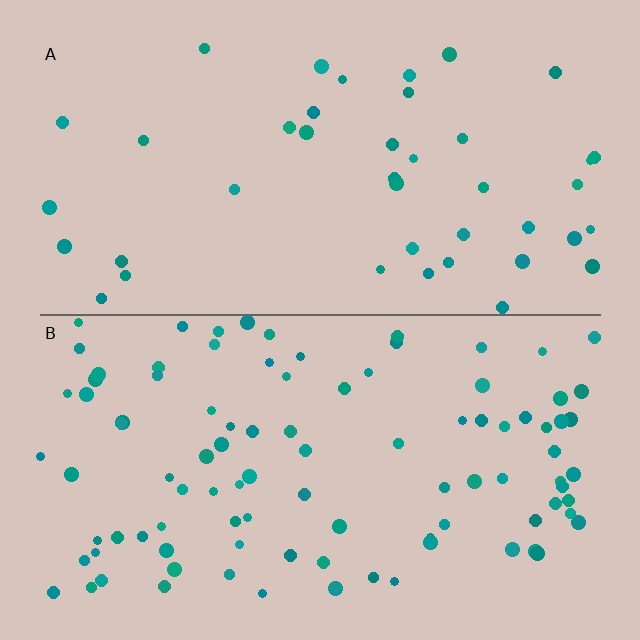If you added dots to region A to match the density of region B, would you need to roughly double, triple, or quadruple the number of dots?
Approximately double.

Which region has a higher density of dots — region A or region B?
B (the bottom).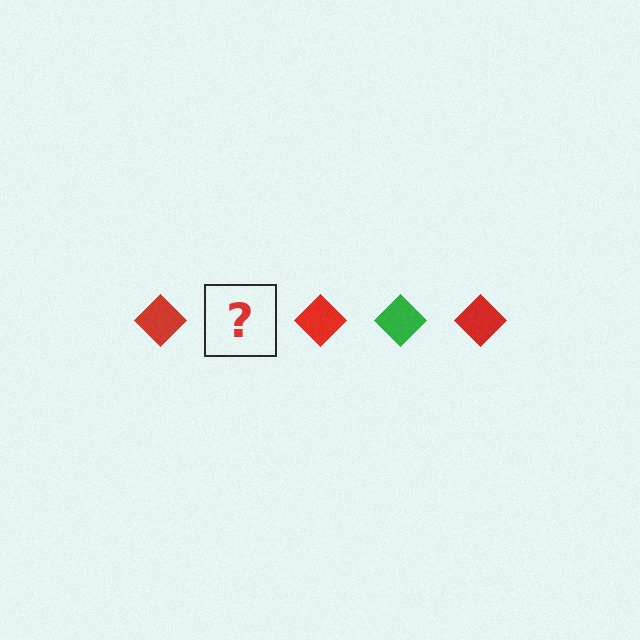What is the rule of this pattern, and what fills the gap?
The rule is that the pattern cycles through red, green diamonds. The gap should be filled with a green diamond.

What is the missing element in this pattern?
The missing element is a green diamond.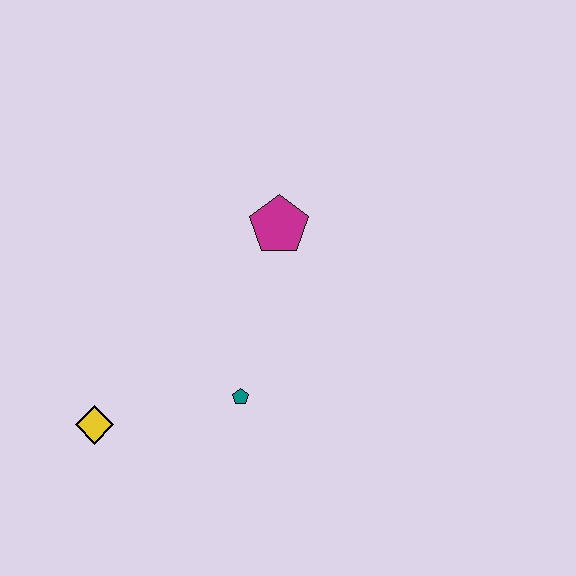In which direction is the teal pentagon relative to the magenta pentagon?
The teal pentagon is below the magenta pentagon.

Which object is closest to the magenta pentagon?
The teal pentagon is closest to the magenta pentagon.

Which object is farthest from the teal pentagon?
The magenta pentagon is farthest from the teal pentagon.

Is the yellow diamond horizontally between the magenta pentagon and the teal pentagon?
No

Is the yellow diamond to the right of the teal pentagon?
No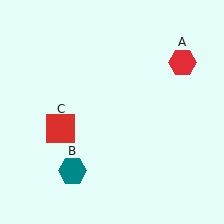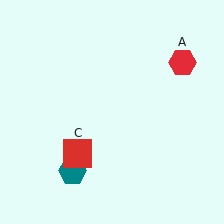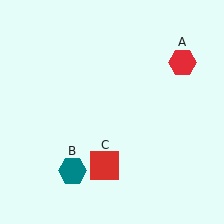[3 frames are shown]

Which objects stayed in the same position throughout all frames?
Red hexagon (object A) and teal hexagon (object B) remained stationary.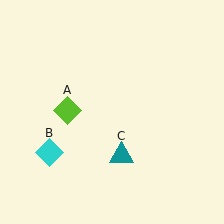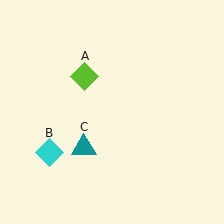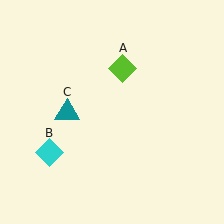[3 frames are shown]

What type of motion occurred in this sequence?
The lime diamond (object A), teal triangle (object C) rotated clockwise around the center of the scene.